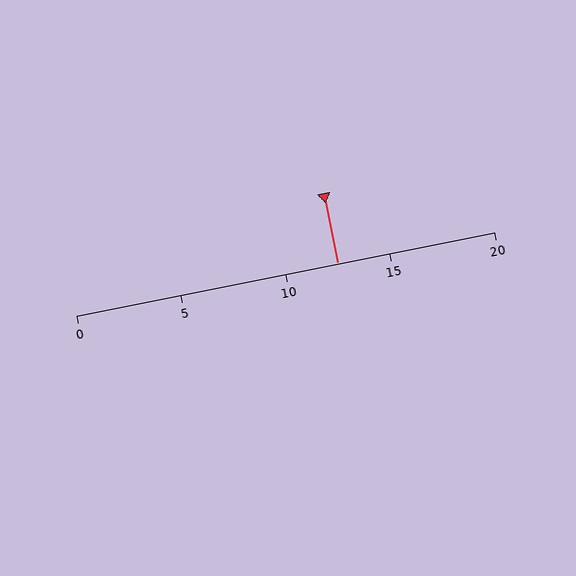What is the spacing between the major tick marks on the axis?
The major ticks are spaced 5 apart.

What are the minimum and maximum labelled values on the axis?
The axis runs from 0 to 20.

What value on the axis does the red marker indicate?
The marker indicates approximately 12.5.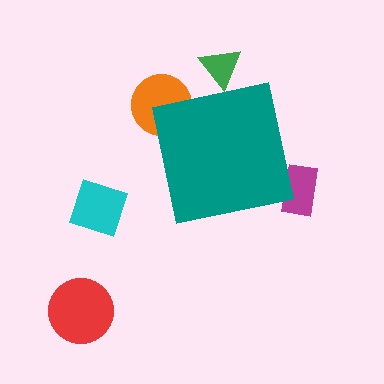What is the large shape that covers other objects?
A teal square.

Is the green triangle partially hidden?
Yes, the green triangle is partially hidden behind the teal square.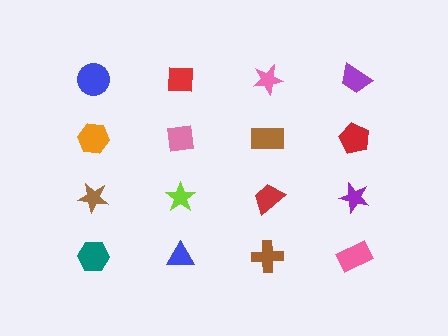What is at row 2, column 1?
An orange hexagon.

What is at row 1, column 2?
A red square.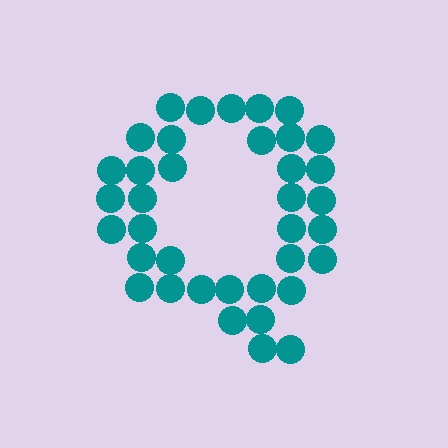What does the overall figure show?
The overall figure shows the letter Q.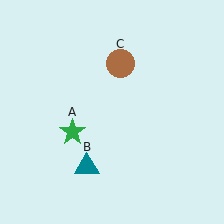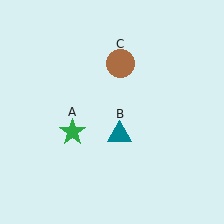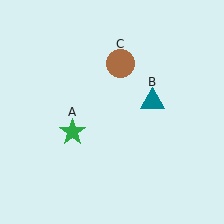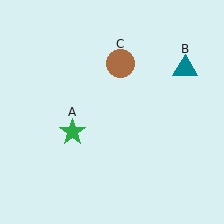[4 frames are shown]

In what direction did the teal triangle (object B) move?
The teal triangle (object B) moved up and to the right.